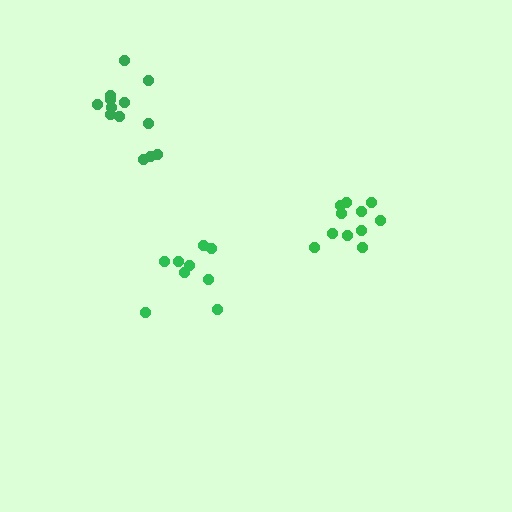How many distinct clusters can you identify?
There are 3 distinct clusters.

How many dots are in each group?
Group 1: 13 dots, Group 2: 9 dots, Group 3: 11 dots (33 total).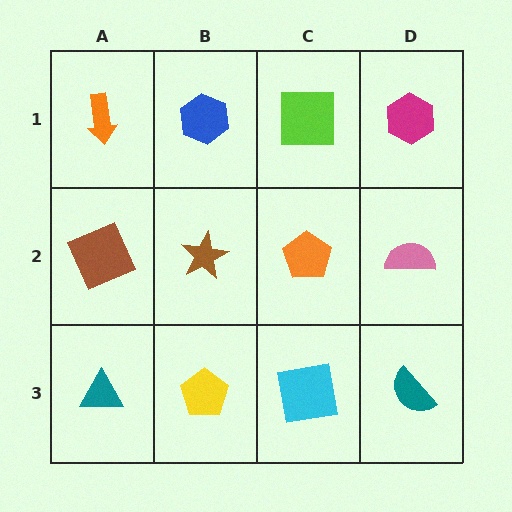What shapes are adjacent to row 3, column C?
An orange pentagon (row 2, column C), a yellow pentagon (row 3, column B), a teal semicircle (row 3, column D).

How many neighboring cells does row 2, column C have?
4.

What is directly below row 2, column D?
A teal semicircle.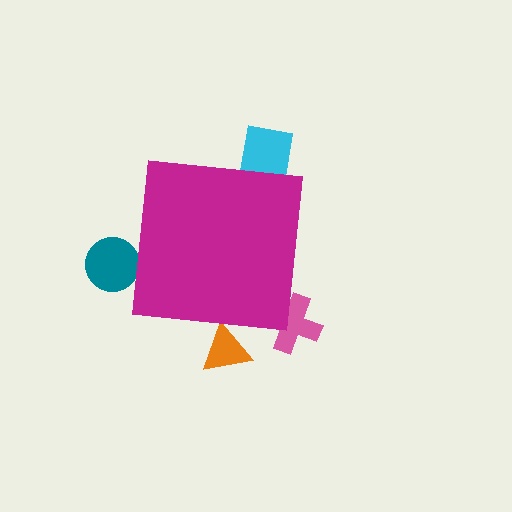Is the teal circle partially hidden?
Yes, the teal circle is partially hidden behind the magenta square.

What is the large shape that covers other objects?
A magenta square.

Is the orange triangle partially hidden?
Yes, the orange triangle is partially hidden behind the magenta square.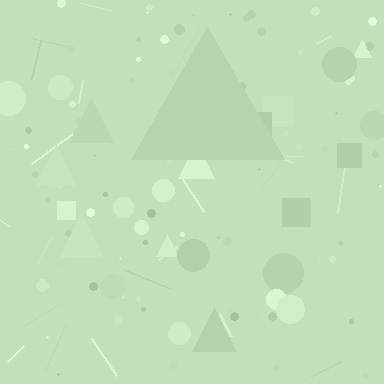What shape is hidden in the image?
A triangle is hidden in the image.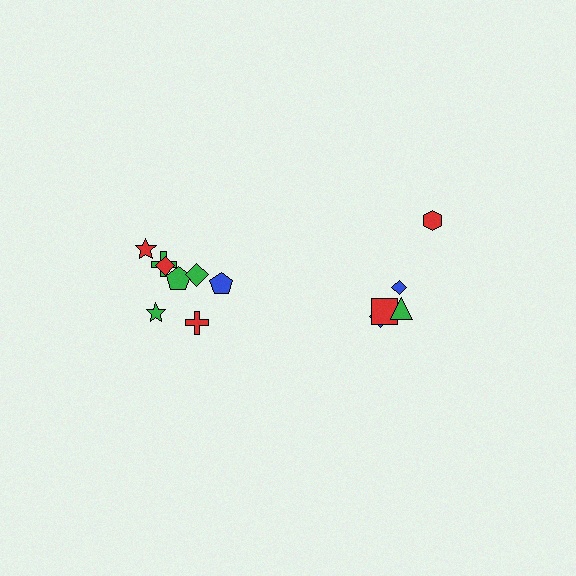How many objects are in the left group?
There are 8 objects.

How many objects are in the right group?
There are 5 objects.